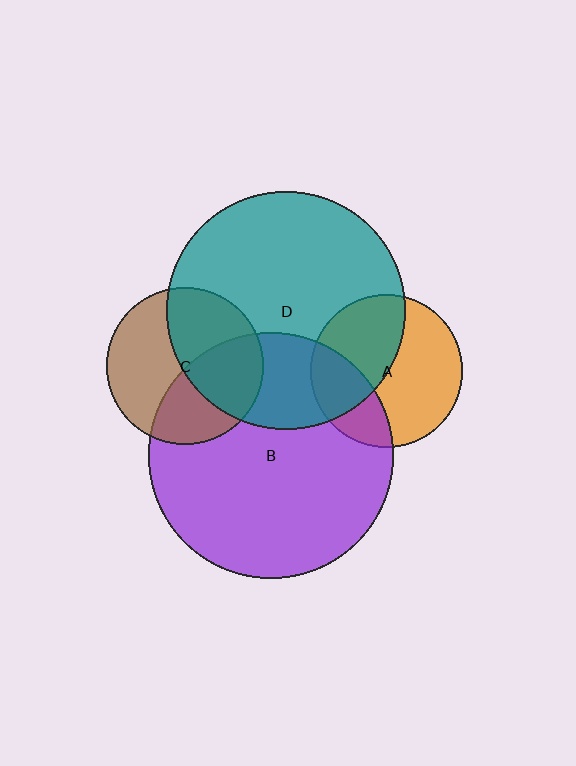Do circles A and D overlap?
Yes.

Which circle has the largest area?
Circle B (purple).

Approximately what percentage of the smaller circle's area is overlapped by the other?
Approximately 45%.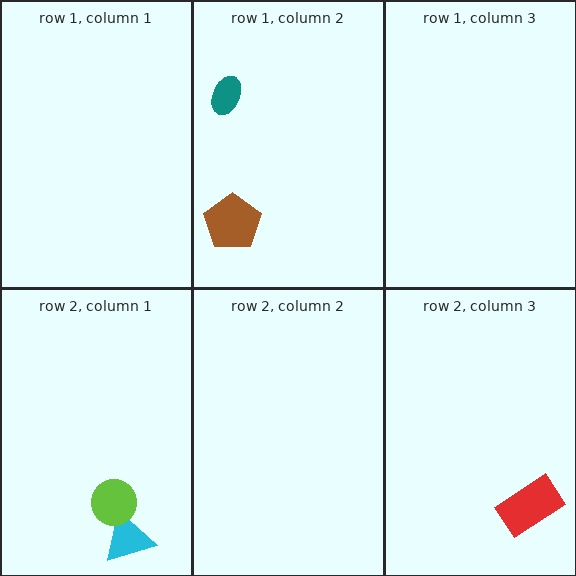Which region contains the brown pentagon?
The row 1, column 2 region.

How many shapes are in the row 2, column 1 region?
2.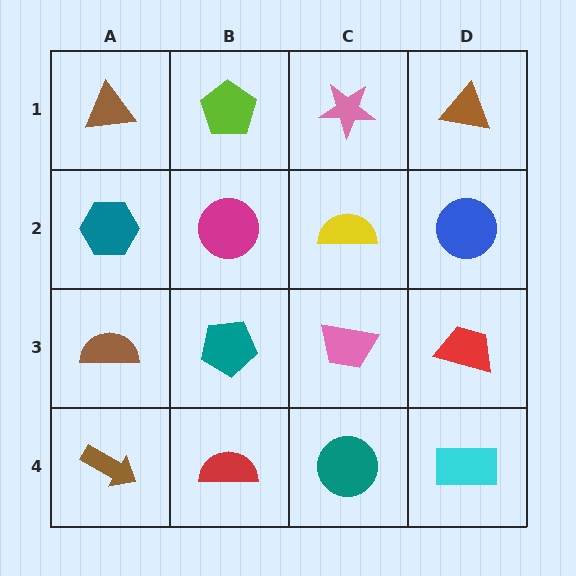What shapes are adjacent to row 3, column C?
A yellow semicircle (row 2, column C), a teal circle (row 4, column C), a teal pentagon (row 3, column B), a red trapezoid (row 3, column D).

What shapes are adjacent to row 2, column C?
A pink star (row 1, column C), a pink trapezoid (row 3, column C), a magenta circle (row 2, column B), a blue circle (row 2, column D).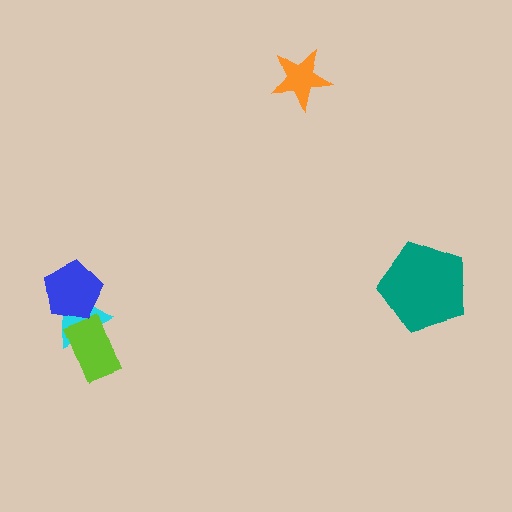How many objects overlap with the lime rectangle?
1 object overlaps with the lime rectangle.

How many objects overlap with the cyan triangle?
2 objects overlap with the cyan triangle.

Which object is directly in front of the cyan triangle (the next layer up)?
The lime rectangle is directly in front of the cyan triangle.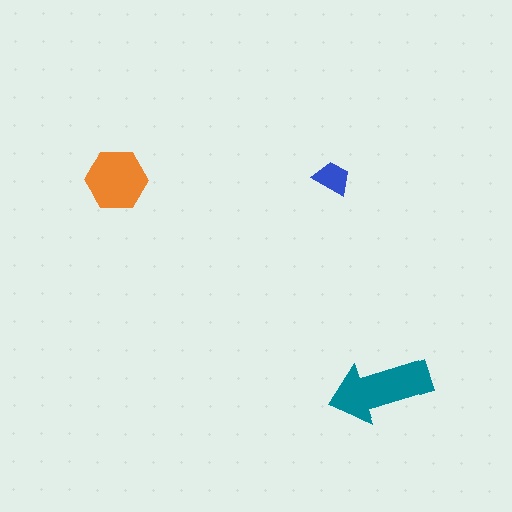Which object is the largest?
The teal arrow.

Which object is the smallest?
The blue trapezoid.